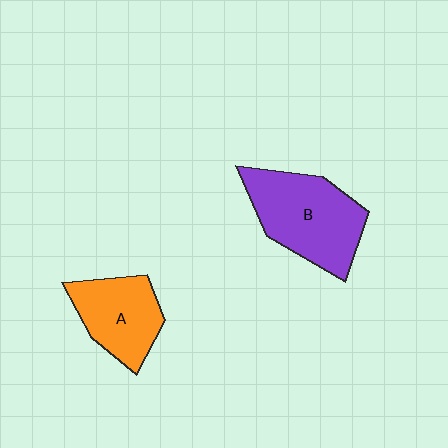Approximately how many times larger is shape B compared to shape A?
Approximately 1.4 times.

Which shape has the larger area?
Shape B (purple).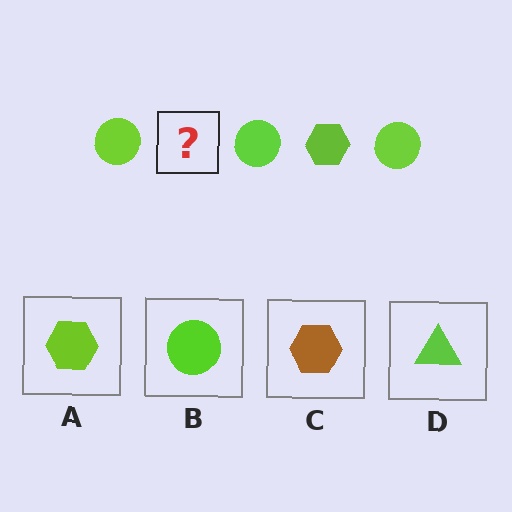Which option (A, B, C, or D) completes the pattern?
A.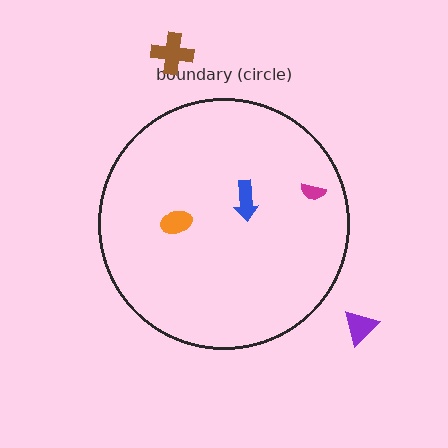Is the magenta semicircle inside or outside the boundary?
Inside.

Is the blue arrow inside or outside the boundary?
Inside.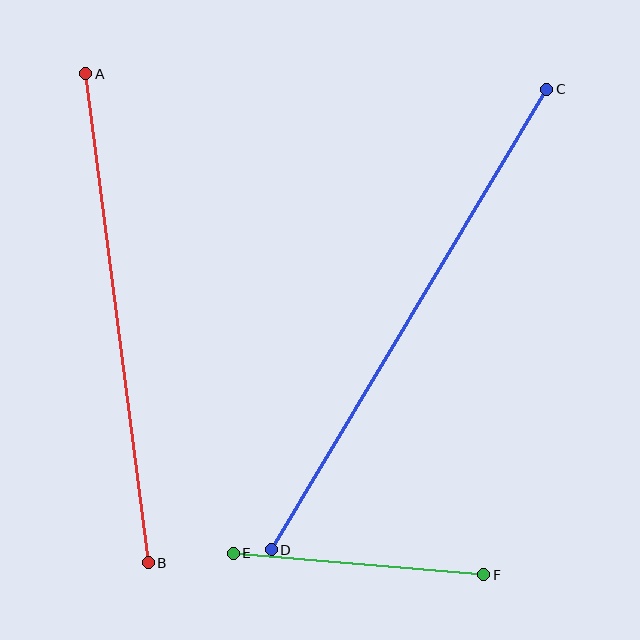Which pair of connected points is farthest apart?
Points C and D are farthest apart.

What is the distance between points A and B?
The distance is approximately 493 pixels.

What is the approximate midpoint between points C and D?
The midpoint is at approximately (409, 319) pixels.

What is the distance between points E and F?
The distance is approximately 251 pixels.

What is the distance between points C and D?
The distance is approximately 536 pixels.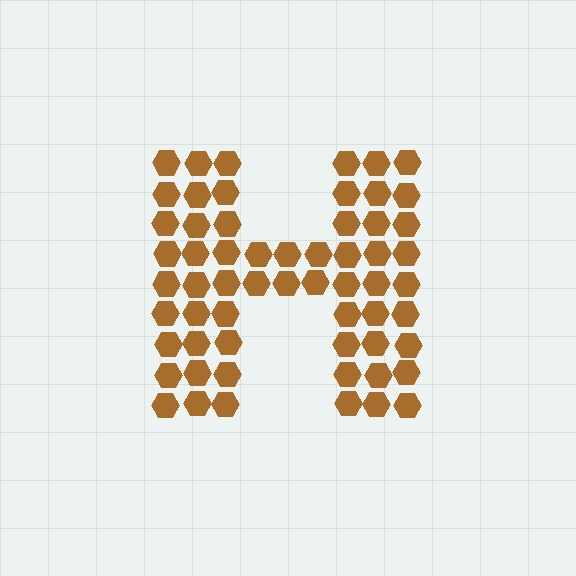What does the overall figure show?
The overall figure shows the letter H.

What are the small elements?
The small elements are hexagons.